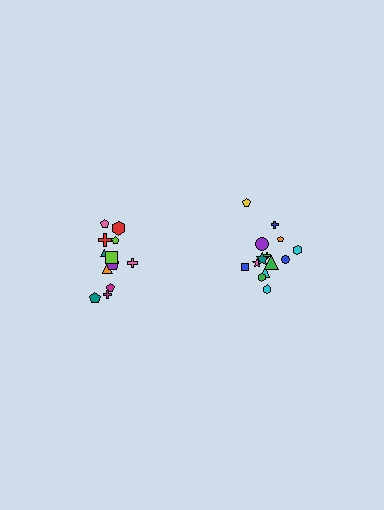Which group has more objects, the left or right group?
The right group.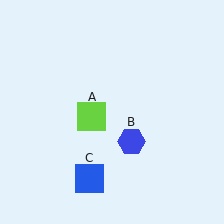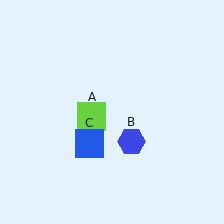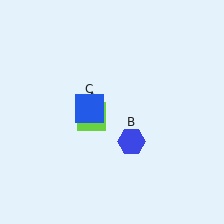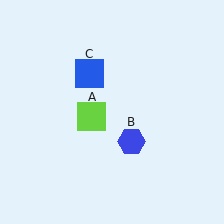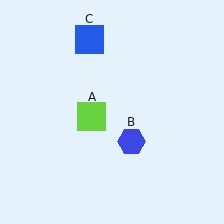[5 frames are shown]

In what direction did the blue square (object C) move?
The blue square (object C) moved up.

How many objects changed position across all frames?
1 object changed position: blue square (object C).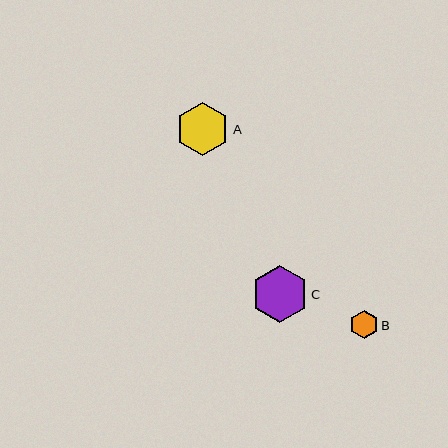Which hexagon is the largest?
Hexagon C is the largest with a size of approximately 57 pixels.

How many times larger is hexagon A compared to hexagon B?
Hexagon A is approximately 1.9 times the size of hexagon B.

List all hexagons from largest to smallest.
From largest to smallest: C, A, B.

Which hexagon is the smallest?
Hexagon B is the smallest with a size of approximately 28 pixels.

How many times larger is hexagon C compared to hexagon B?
Hexagon C is approximately 2.0 times the size of hexagon B.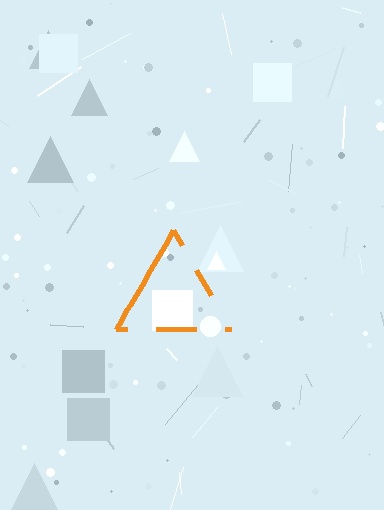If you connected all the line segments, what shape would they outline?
They would outline a triangle.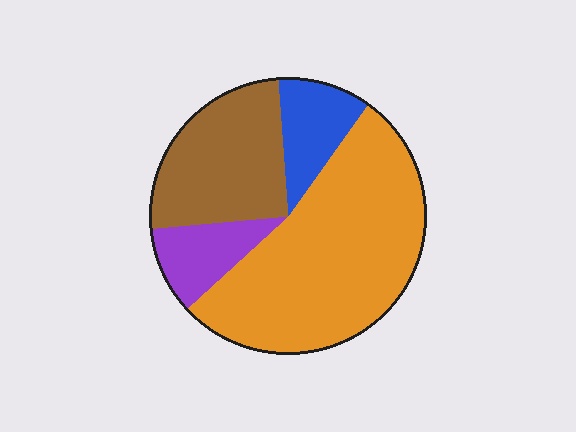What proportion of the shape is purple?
Purple takes up about one tenth (1/10) of the shape.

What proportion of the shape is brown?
Brown covers 26% of the shape.